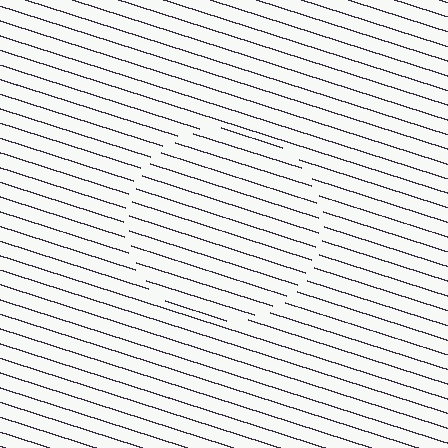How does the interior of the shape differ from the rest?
The interior of the shape contains the same grating, shifted by half a period — the contour is defined by the phase discontinuity where line-ends from the inner and outer gratings abut.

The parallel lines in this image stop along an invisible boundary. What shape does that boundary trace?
An illusory circle. The interior of the shape contains the same grating, shifted by half a period — the contour is defined by the phase discontinuity where line-ends from the inner and outer gratings abut.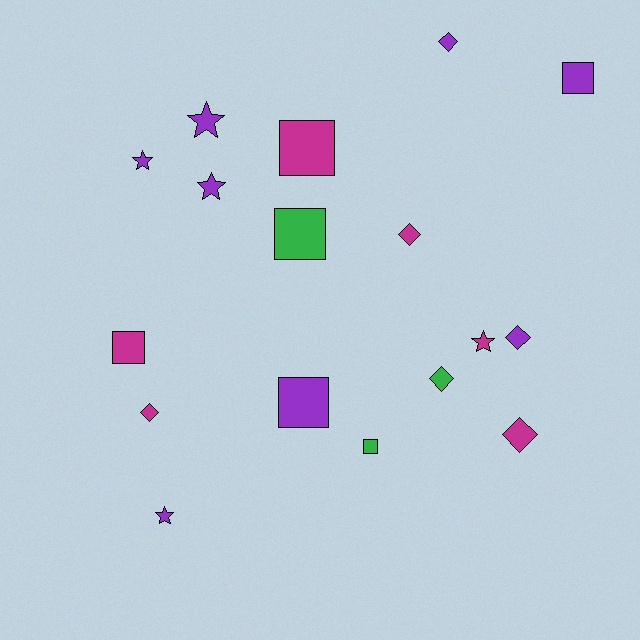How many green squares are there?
There are 2 green squares.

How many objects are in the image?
There are 17 objects.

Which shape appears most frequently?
Diamond, with 6 objects.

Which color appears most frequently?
Purple, with 8 objects.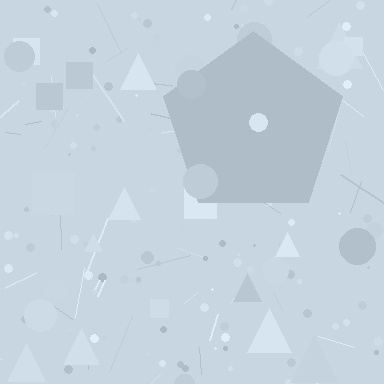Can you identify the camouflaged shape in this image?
The camouflaged shape is a pentagon.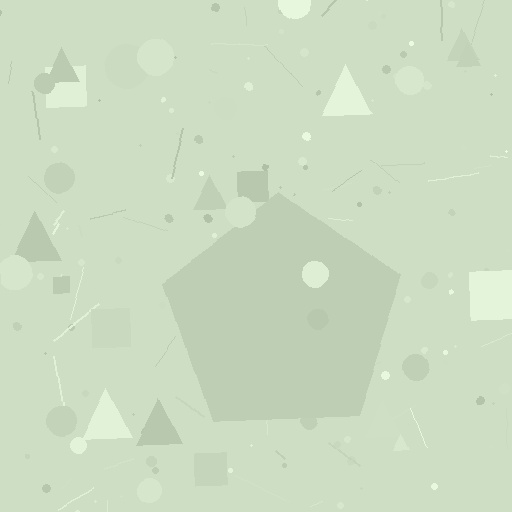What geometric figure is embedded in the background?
A pentagon is embedded in the background.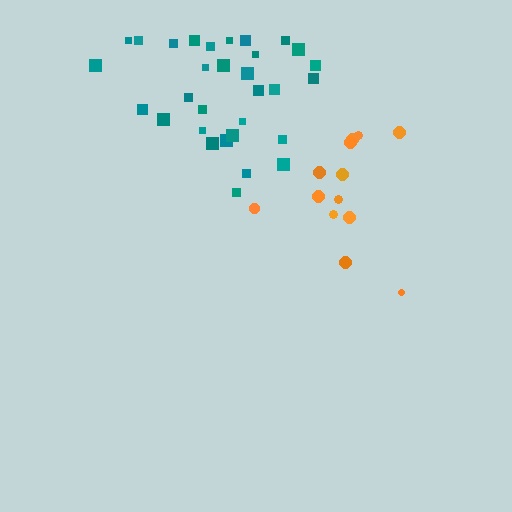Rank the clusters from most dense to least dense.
teal, orange.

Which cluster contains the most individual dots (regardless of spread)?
Teal (31).